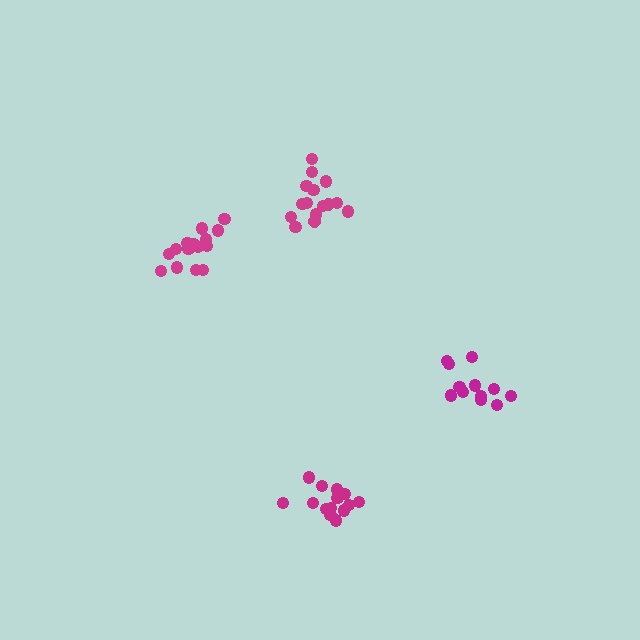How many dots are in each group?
Group 1: 16 dots, Group 2: 14 dots, Group 3: 16 dots, Group 4: 12 dots (58 total).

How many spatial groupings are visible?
There are 4 spatial groupings.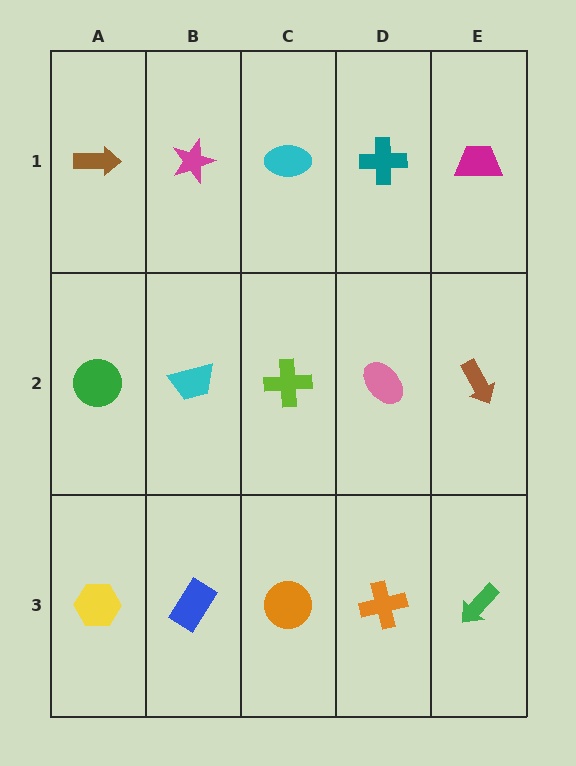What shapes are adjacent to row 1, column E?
A brown arrow (row 2, column E), a teal cross (row 1, column D).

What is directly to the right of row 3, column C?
An orange cross.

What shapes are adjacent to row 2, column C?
A cyan ellipse (row 1, column C), an orange circle (row 3, column C), a cyan trapezoid (row 2, column B), a pink ellipse (row 2, column D).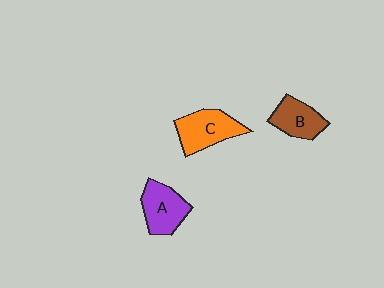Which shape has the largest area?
Shape C (orange).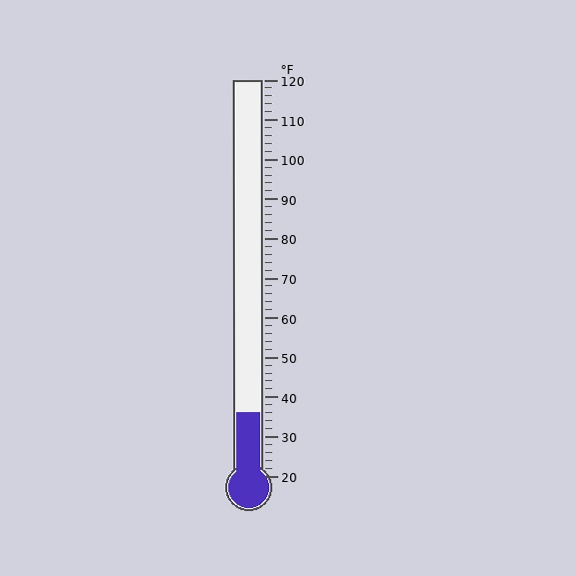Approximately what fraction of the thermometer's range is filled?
The thermometer is filled to approximately 15% of its range.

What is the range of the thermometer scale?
The thermometer scale ranges from 20°F to 120°F.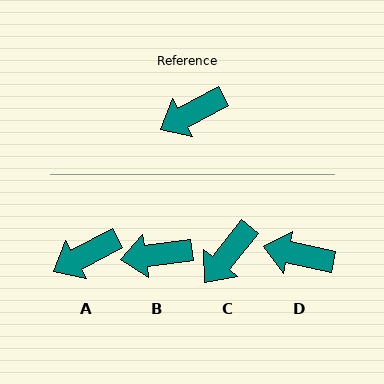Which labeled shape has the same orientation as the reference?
A.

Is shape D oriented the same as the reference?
No, it is off by about 40 degrees.